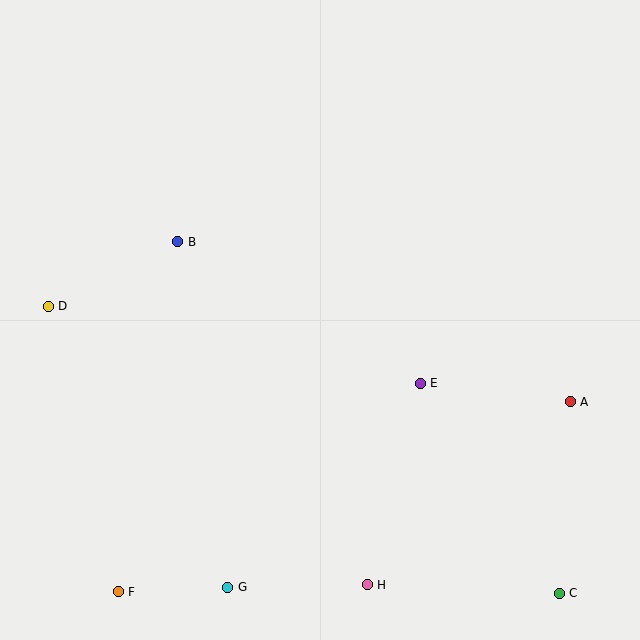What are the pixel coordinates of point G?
Point G is at (228, 587).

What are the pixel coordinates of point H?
Point H is at (367, 585).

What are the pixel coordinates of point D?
Point D is at (48, 306).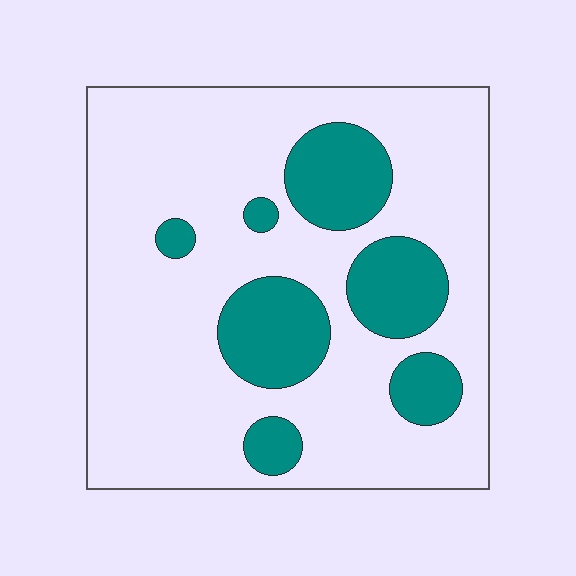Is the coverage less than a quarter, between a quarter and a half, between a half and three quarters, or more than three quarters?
Less than a quarter.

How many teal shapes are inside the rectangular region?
7.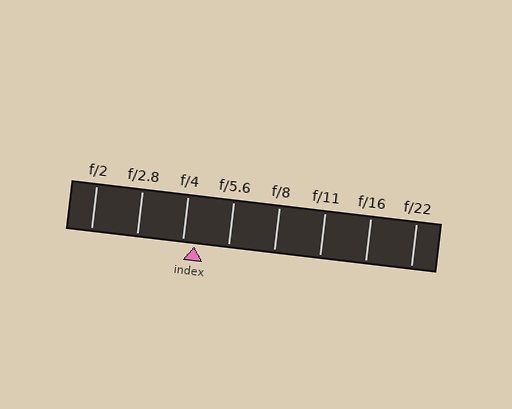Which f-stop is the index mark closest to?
The index mark is closest to f/4.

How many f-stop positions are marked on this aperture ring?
There are 8 f-stop positions marked.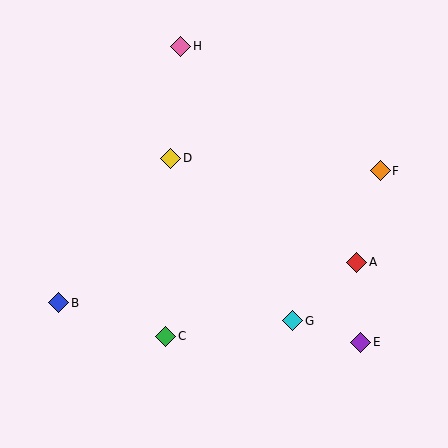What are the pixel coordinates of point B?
Point B is at (59, 303).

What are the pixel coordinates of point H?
Point H is at (181, 46).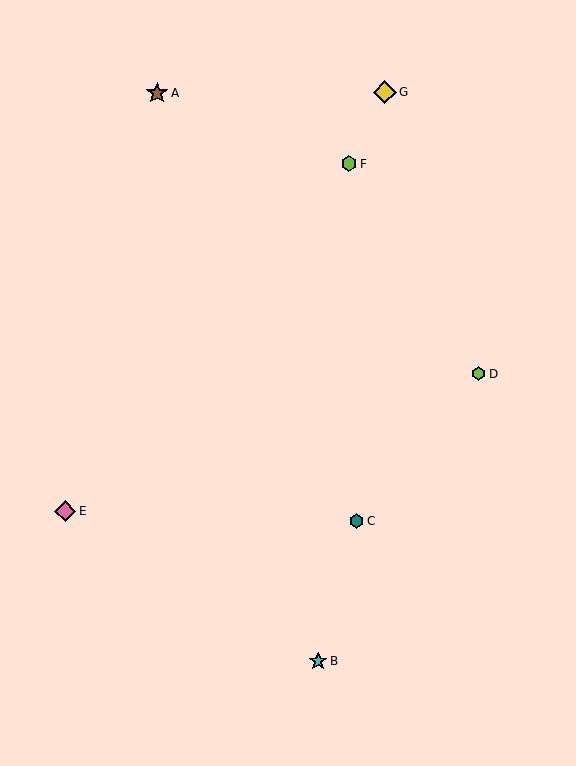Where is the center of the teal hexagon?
The center of the teal hexagon is at (357, 521).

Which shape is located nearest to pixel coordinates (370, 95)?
The yellow diamond (labeled G) at (385, 92) is nearest to that location.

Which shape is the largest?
The yellow diamond (labeled G) is the largest.